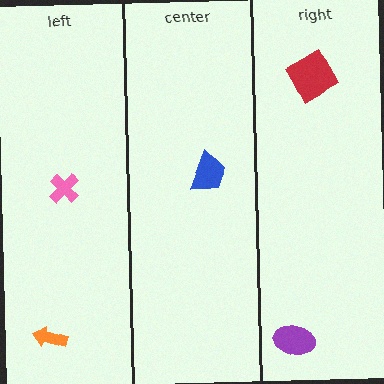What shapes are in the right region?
The purple ellipse, the red square.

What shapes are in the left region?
The orange arrow, the pink cross.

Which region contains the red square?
The right region.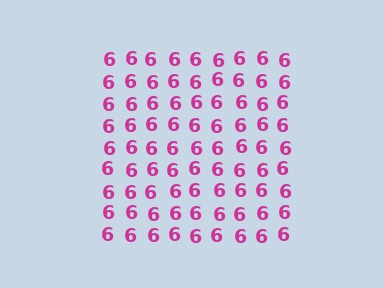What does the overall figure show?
The overall figure shows a square.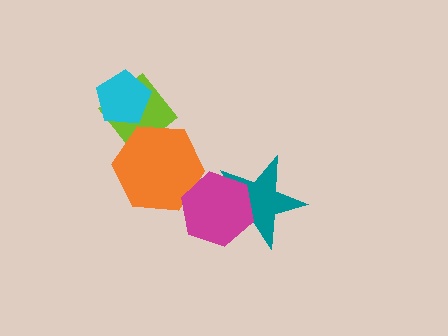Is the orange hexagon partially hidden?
Yes, it is partially covered by another shape.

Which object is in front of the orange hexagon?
The magenta hexagon is in front of the orange hexagon.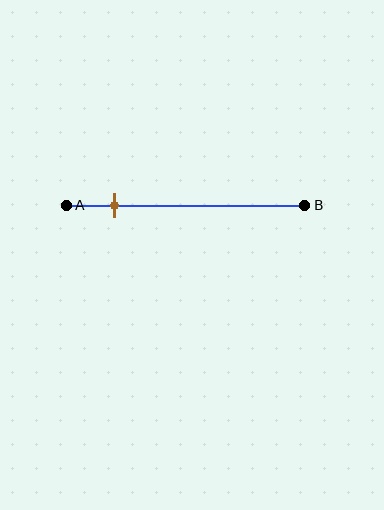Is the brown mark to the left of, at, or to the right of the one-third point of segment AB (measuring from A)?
The brown mark is to the left of the one-third point of segment AB.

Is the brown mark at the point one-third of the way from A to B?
No, the mark is at about 20% from A, not at the 33% one-third point.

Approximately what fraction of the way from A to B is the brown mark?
The brown mark is approximately 20% of the way from A to B.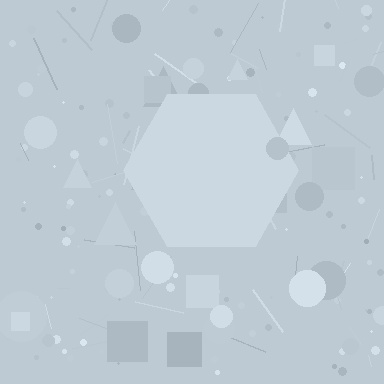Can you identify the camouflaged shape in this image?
The camouflaged shape is a hexagon.